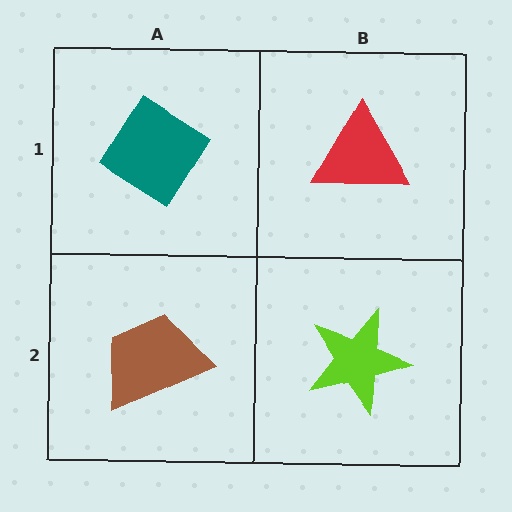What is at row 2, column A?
A brown trapezoid.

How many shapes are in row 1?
2 shapes.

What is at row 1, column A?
A teal diamond.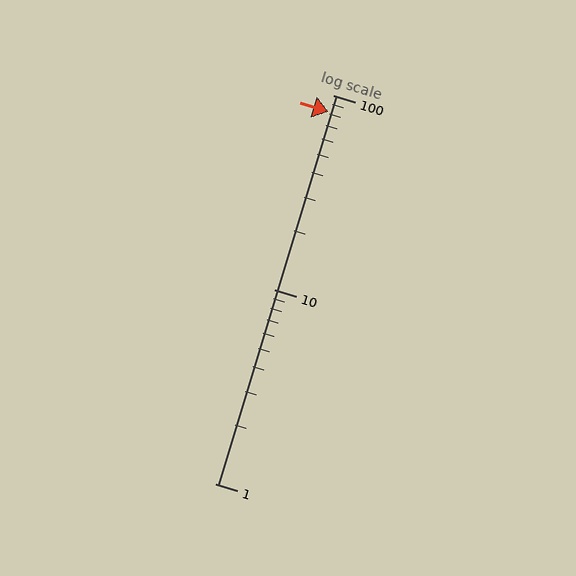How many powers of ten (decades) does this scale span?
The scale spans 2 decades, from 1 to 100.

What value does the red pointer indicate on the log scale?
The pointer indicates approximately 82.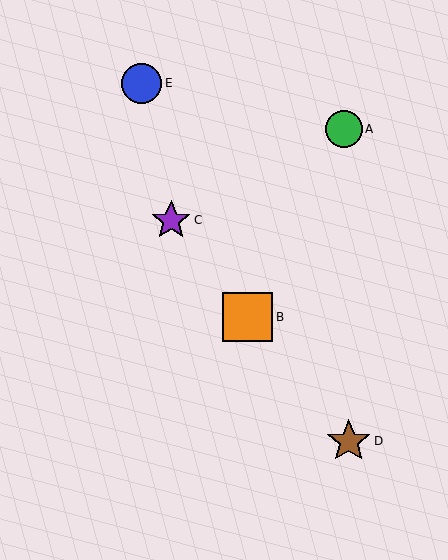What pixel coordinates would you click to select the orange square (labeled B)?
Click at (248, 317) to select the orange square B.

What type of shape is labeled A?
Shape A is a green circle.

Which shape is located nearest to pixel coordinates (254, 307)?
The orange square (labeled B) at (248, 317) is nearest to that location.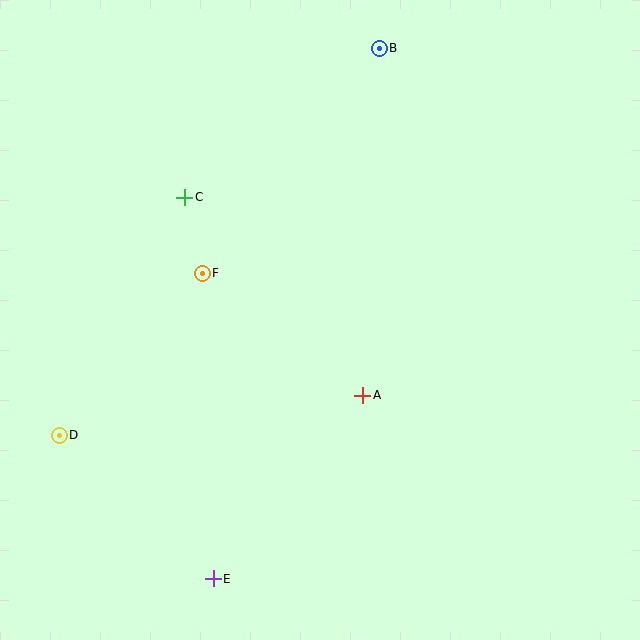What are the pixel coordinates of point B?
Point B is at (379, 48).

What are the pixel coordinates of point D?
Point D is at (59, 435).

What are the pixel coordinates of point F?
Point F is at (202, 273).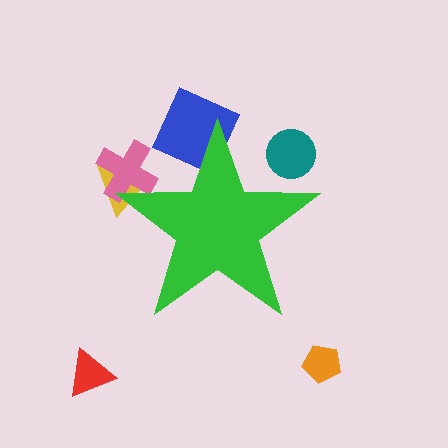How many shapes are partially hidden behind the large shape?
4 shapes are partially hidden.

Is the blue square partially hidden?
Yes, the blue square is partially hidden behind the green star.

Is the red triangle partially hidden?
No, the red triangle is fully visible.